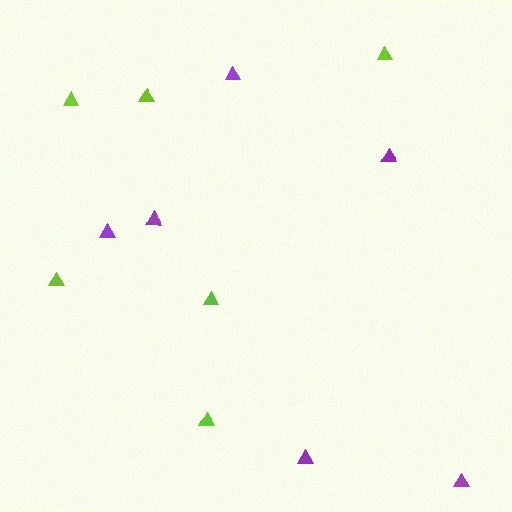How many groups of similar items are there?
There are 2 groups: one group of purple triangles (6) and one group of lime triangles (6).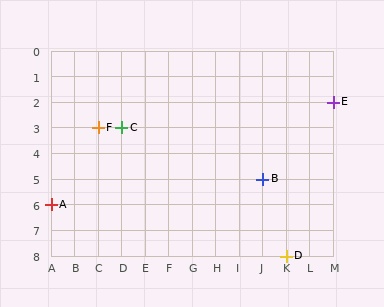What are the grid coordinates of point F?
Point F is at grid coordinates (C, 3).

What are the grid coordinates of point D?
Point D is at grid coordinates (K, 8).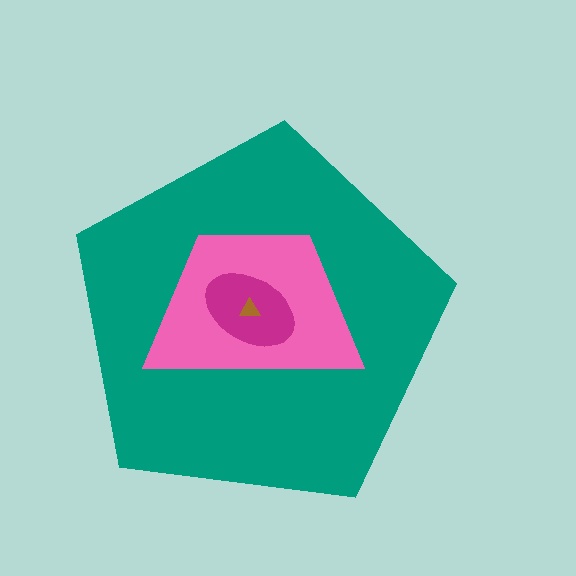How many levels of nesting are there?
4.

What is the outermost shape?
The teal pentagon.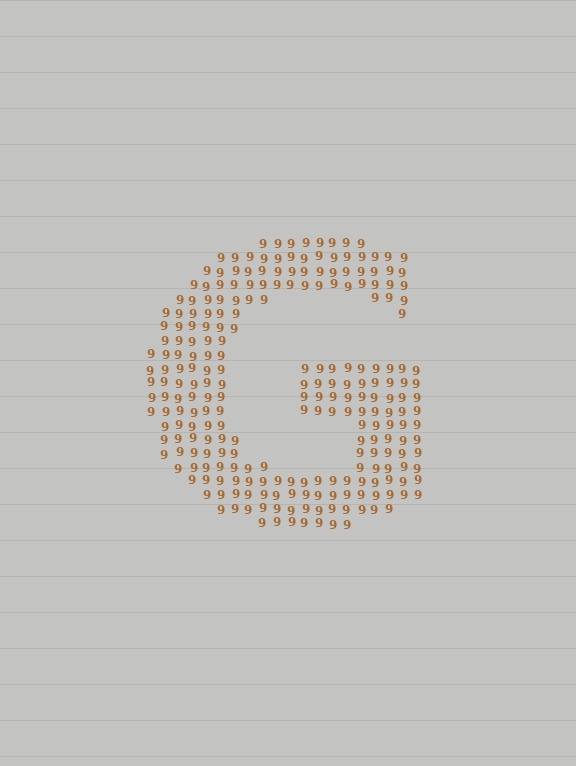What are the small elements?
The small elements are digit 9's.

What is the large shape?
The large shape is the letter G.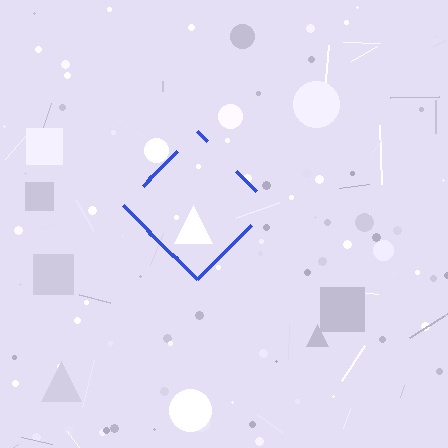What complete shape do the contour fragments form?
The contour fragments form a diamond.